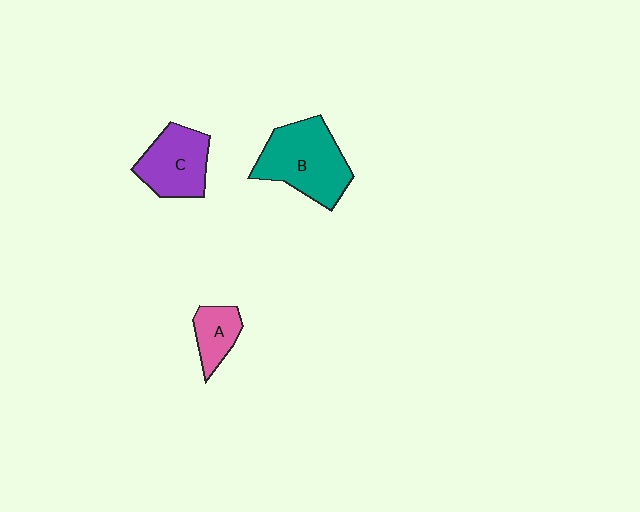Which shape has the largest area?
Shape B (teal).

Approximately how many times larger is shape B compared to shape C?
Approximately 1.3 times.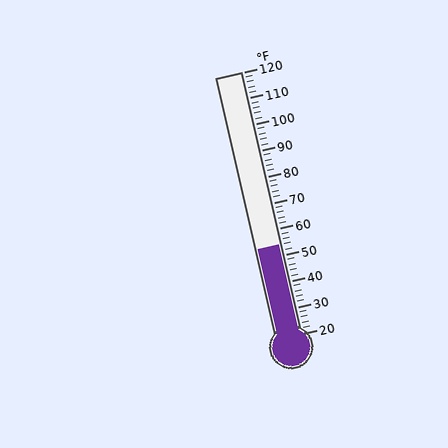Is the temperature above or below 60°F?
The temperature is below 60°F.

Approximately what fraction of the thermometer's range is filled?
The thermometer is filled to approximately 35% of its range.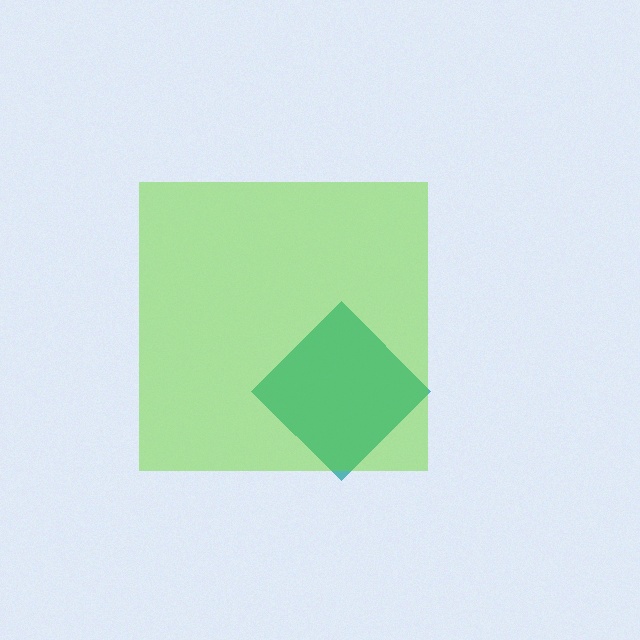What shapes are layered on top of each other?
The layered shapes are: a teal diamond, a lime square.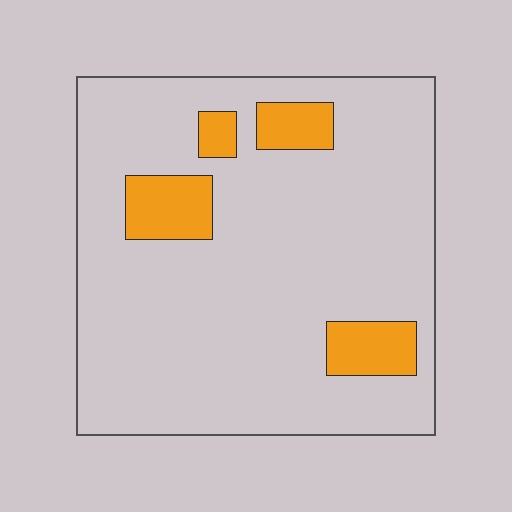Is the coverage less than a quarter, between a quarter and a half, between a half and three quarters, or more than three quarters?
Less than a quarter.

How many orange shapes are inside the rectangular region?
4.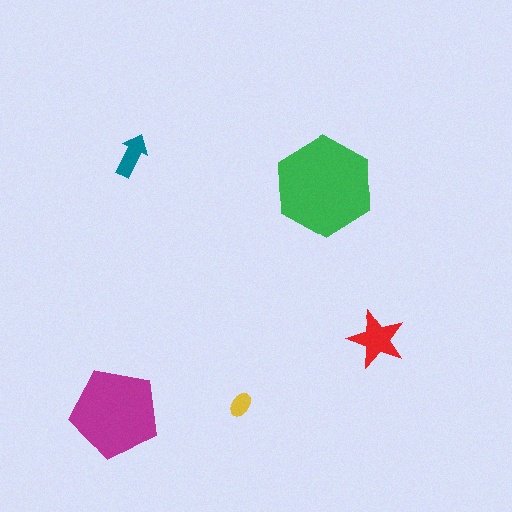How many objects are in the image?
There are 5 objects in the image.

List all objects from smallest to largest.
The yellow ellipse, the teal arrow, the red star, the magenta pentagon, the green hexagon.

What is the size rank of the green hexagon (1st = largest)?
1st.